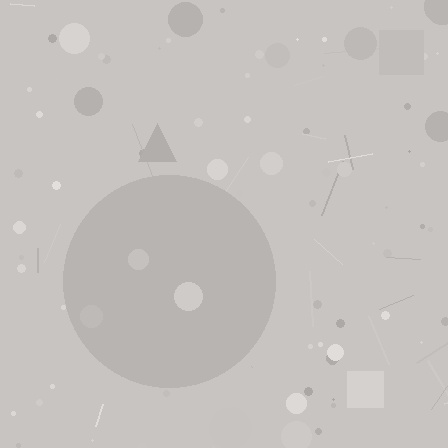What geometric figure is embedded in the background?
A circle is embedded in the background.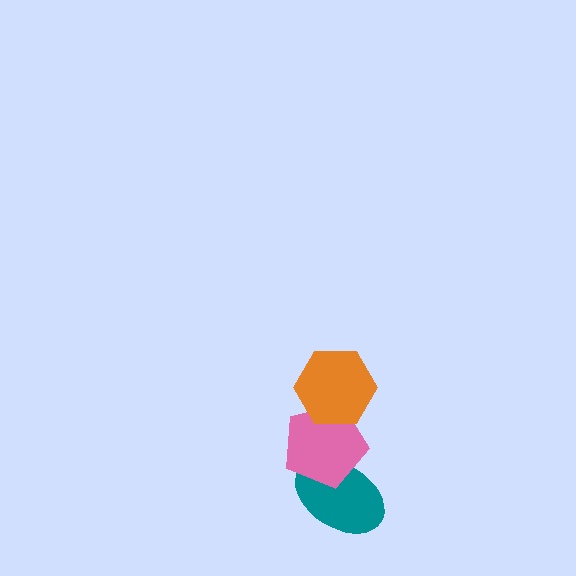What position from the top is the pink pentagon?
The pink pentagon is 2nd from the top.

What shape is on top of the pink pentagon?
The orange hexagon is on top of the pink pentagon.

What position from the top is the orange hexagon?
The orange hexagon is 1st from the top.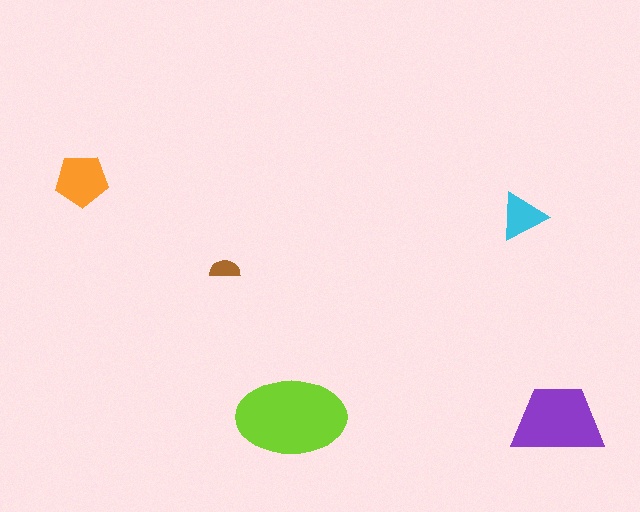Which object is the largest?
The lime ellipse.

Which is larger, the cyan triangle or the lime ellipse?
The lime ellipse.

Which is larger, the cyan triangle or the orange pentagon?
The orange pentagon.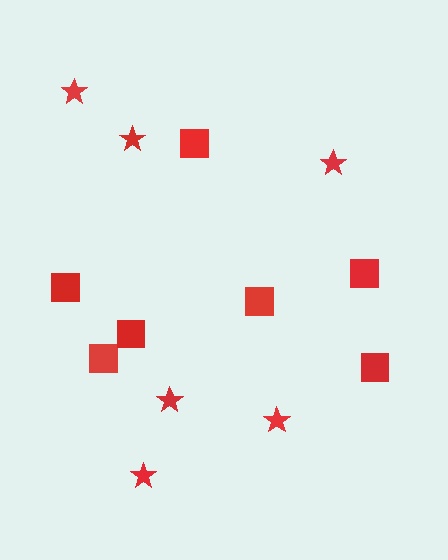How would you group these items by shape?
There are 2 groups: one group of squares (7) and one group of stars (6).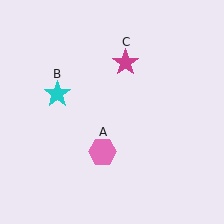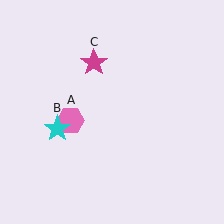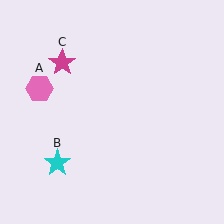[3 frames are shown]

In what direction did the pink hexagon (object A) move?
The pink hexagon (object A) moved up and to the left.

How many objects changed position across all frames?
3 objects changed position: pink hexagon (object A), cyan star (object B), magenta star (object C).